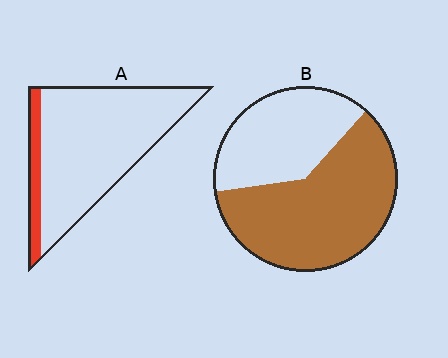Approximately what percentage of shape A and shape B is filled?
A is approximately 15% and B is approximately 60%.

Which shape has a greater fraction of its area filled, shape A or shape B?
Shape B.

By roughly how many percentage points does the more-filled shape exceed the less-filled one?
By roughly 50 percentage points (B over A).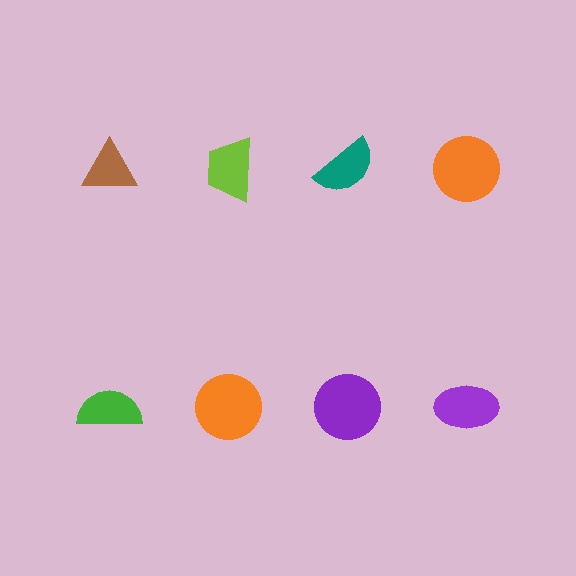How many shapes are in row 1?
4 shapes.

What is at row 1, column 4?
An orange circle.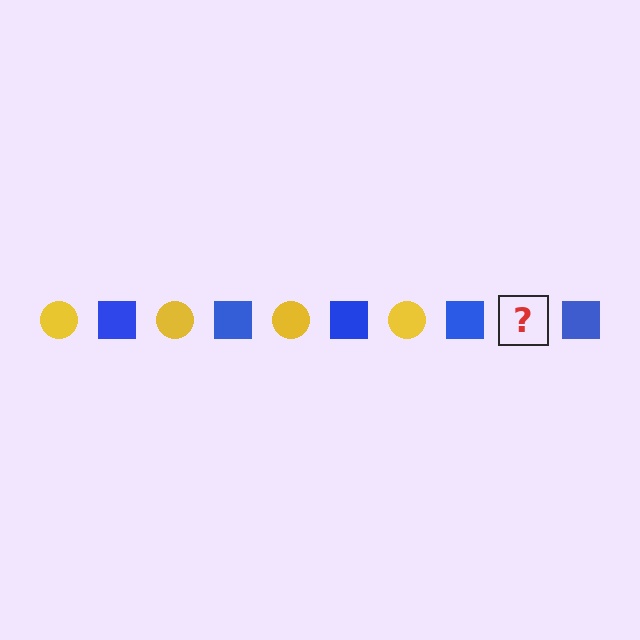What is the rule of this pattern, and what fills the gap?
The rule is that the pattern alternates between yellow circle and blue square. The gap should be filled with a yellow circle.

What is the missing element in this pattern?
The missing element is a yellow circle.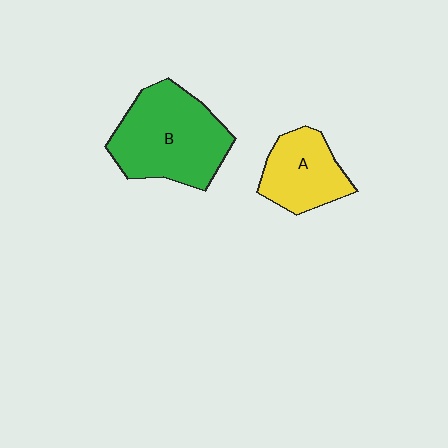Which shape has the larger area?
Shape B (green).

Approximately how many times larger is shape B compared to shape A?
Approximately 1.6 times.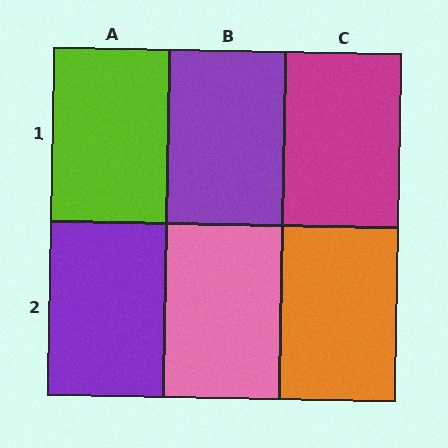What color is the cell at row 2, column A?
Purple.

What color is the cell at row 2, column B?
Pink.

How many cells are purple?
2 cells are purple.